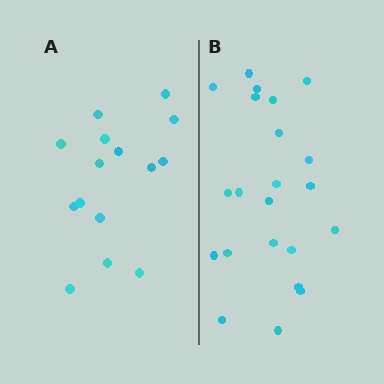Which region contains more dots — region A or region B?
Region B (the right region) has more dots.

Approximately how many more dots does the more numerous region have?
Region B has roughly 8 or so more dots than region A.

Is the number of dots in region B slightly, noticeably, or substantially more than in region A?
Region B has substantially more. The ratio is roughly 1.5 to 1.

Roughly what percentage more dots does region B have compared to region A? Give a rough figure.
About 45% more.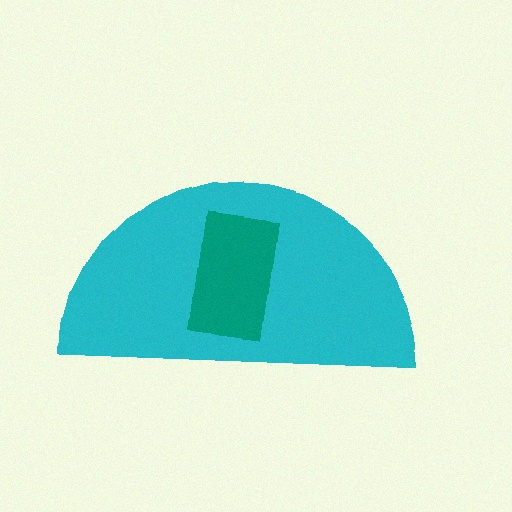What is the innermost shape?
The teal rectangle.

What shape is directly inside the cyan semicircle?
The teal rectangle.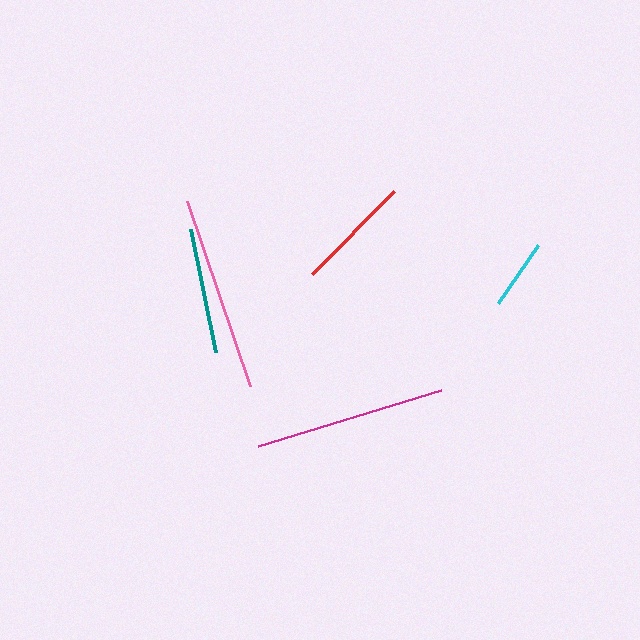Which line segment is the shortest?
The cyan line is the shortest at approximately 70 pixels.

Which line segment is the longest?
The pink line is the longest at approximately 196 pixels.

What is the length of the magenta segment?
The magenta segment is approximately 191 pixels long.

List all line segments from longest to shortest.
From longest to shortest: pink, magenta, teal, red, cyan.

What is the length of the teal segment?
The teal segment is approximately 125 pixels long.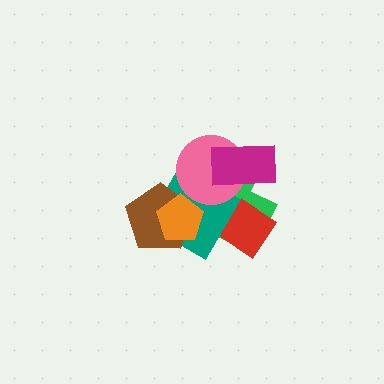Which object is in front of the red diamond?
The teal diamond is in front of the red diamond.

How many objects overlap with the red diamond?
2 objects overlap with the red diamond.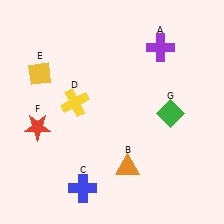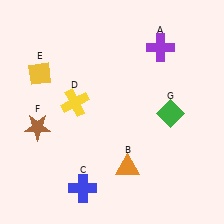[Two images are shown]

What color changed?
The star (F) changed from red in Image 1 to brown in Image 2.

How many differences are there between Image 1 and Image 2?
There is 1 difference between the two images.